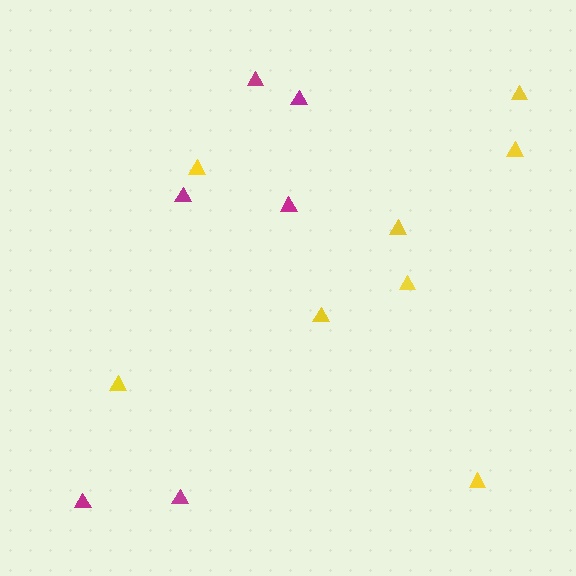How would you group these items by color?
There are 2 groups: one group of magenta triangles (6) and one group of yellow triangles (8).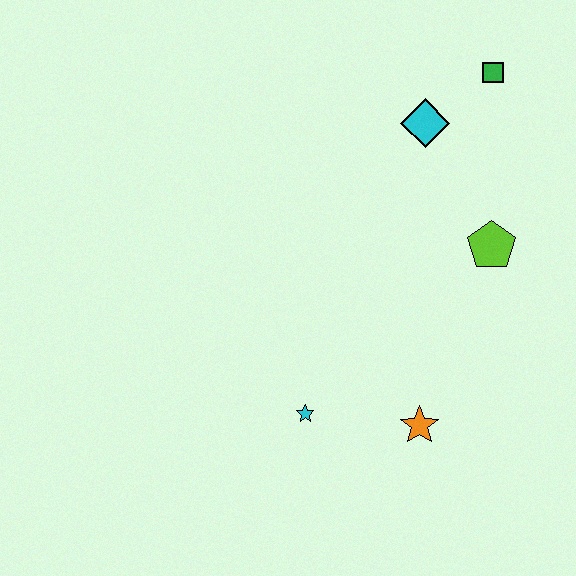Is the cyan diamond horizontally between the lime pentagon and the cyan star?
Yes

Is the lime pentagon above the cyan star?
Yes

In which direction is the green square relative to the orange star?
The green square is above the orange star.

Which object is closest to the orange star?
The cyan star is closest to the orange star.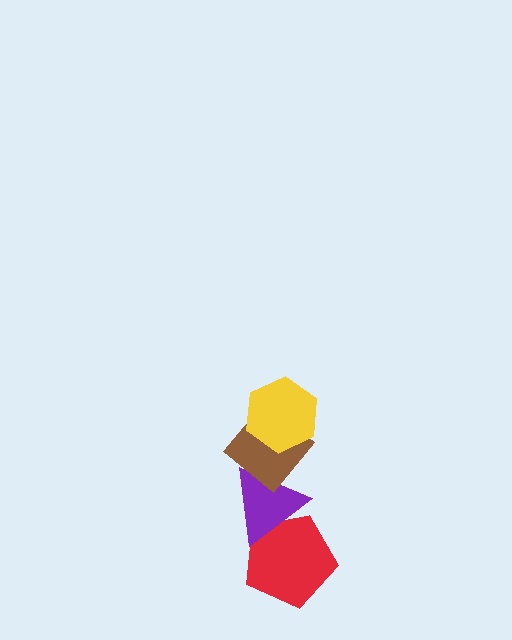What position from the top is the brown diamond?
The brown diamond is 2nd from the top.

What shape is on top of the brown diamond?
The yellow hexagon is on top of the brown diamond.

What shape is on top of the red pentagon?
The purple triangle is on top of the red pentagon.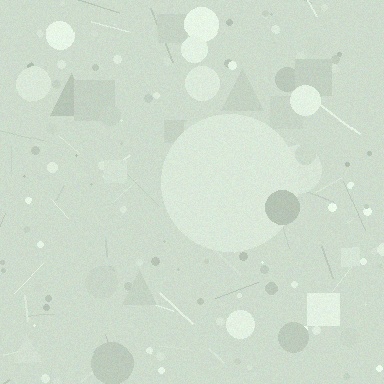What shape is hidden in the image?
A circle is hidden in the image.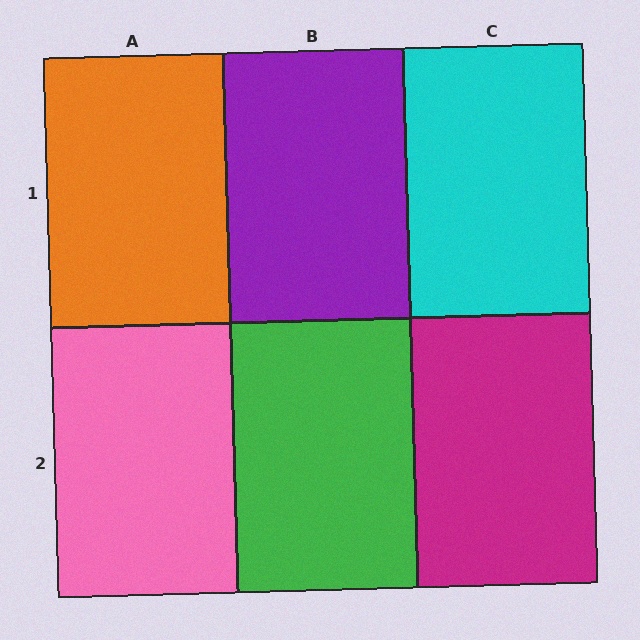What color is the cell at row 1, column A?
Orange.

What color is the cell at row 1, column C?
Cyan.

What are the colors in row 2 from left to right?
Pink, green, magenta.